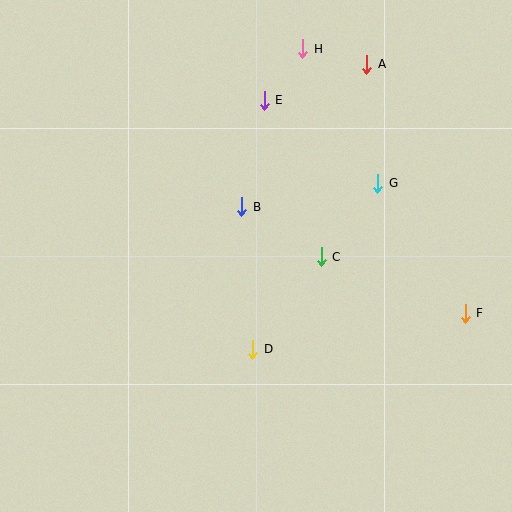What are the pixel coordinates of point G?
Point G is at (378, 183).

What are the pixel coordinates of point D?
Point D is at (253, 349).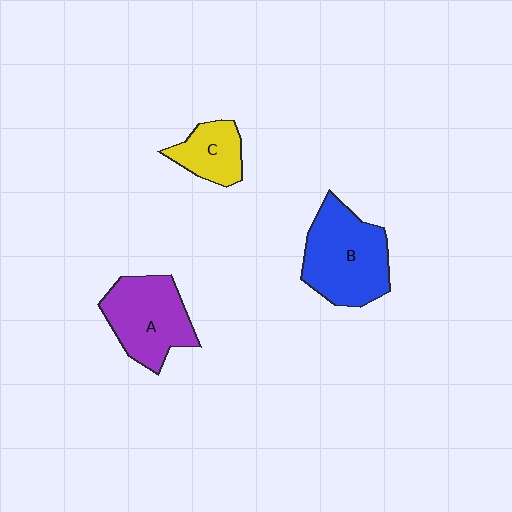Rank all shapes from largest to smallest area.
From largest to smallest: B (blue), A (purple), C (yellow).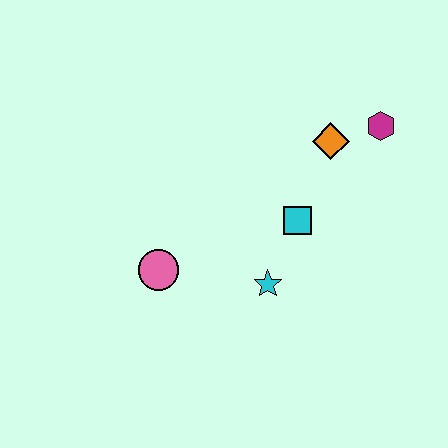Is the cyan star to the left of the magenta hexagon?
Yes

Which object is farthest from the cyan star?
The magenta hexagon is farthest from the cyan star.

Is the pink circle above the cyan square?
No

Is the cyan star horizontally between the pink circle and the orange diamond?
Yes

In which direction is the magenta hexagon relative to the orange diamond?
The magenta hexagon is to the right of the orange diamond.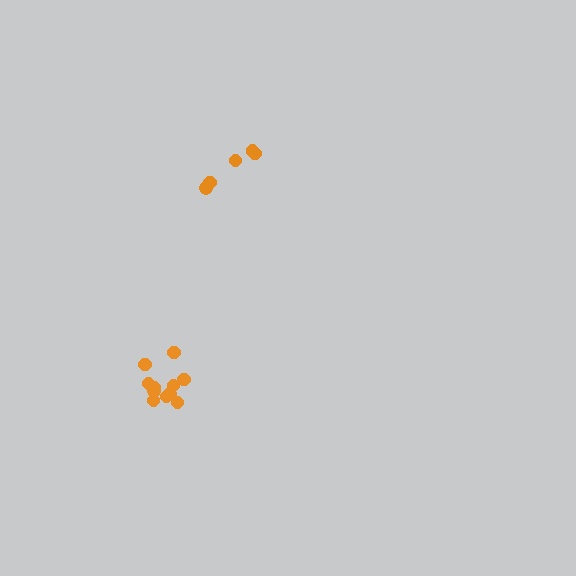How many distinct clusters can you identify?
There are 2 distinct clusters.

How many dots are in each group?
Group 1: 5 dots, Group 2: 11 dots (16 total).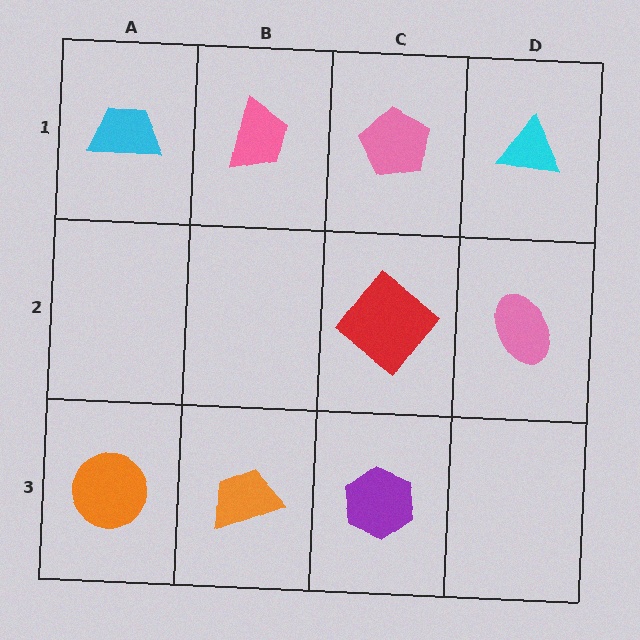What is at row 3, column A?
An orange circle.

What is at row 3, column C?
A purple hexagon.